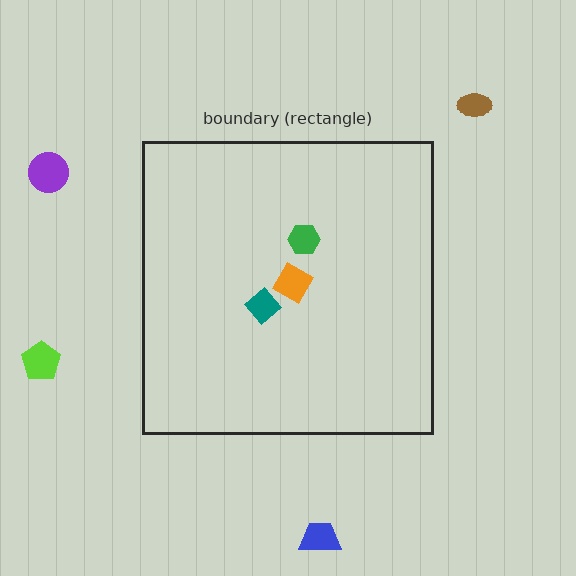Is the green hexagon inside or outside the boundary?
Inside.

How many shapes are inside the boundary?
3 inside, 4 outside.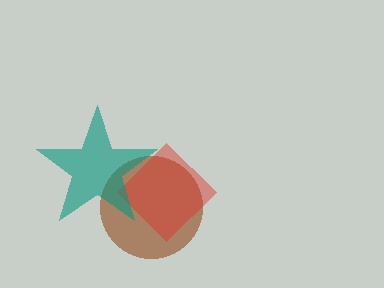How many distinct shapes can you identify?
There are 3 distinct shapes: a brown circle, a red diamond, a teal star.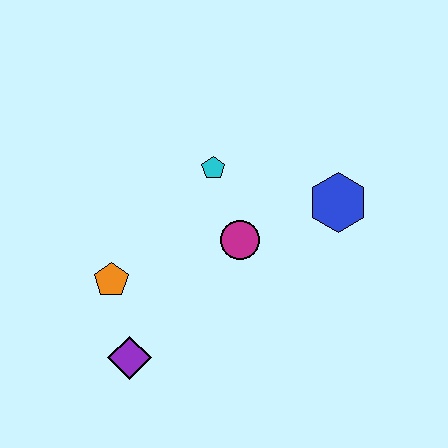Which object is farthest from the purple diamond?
The blue hexagon is farthest from the purple diamond.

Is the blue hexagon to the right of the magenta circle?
Yes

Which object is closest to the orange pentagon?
The purple diamond is closest to the orange pentagon.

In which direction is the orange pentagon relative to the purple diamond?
The orange pentagon is above the purple diamond.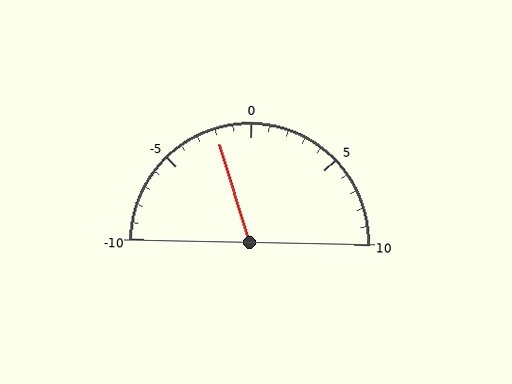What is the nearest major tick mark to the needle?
The nearest major tick mark is 0.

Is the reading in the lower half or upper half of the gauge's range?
The reading is in the lower half of the range (-10 to 10).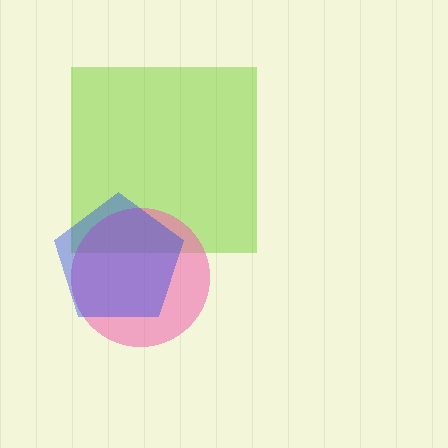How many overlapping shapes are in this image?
There are 3 overlapping shapes in the image.